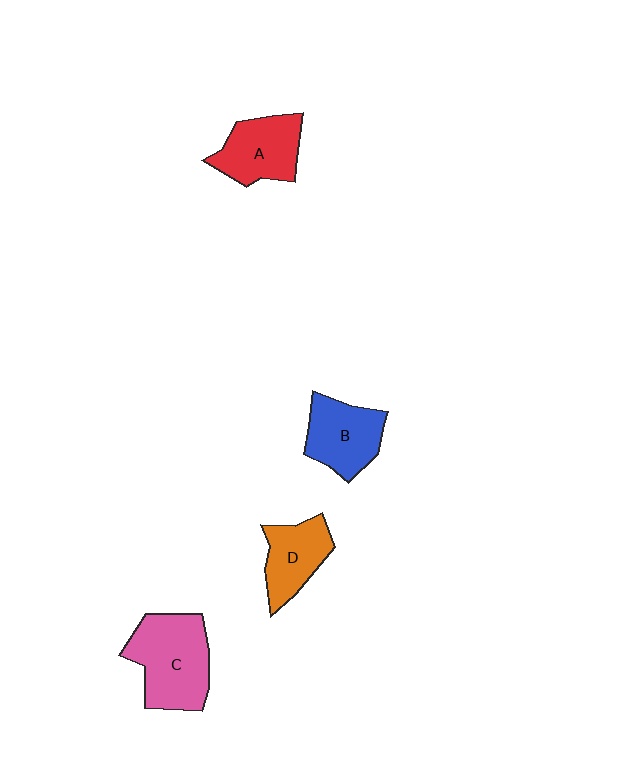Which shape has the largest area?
Shape C (pink).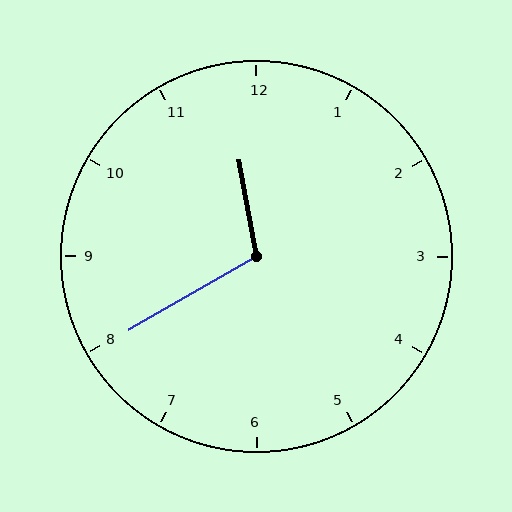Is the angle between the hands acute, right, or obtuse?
It is obtuse.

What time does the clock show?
11:40.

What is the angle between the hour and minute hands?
Approximately 110 degrees.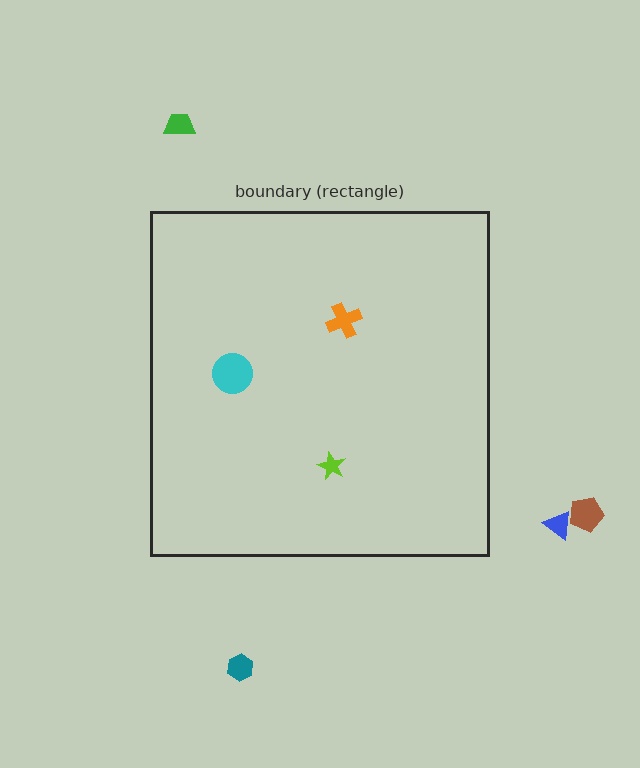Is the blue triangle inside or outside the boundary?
Outside.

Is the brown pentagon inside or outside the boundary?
Outside.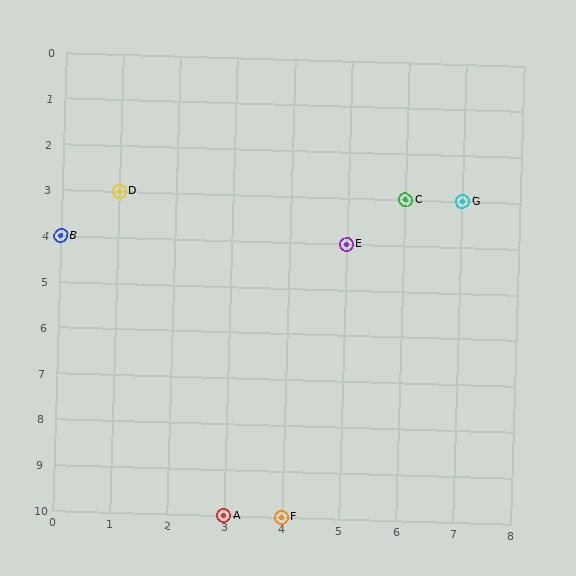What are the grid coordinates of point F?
Point F is at grid coordinates (4, 10).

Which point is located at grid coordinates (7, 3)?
Point G is at (7, 3).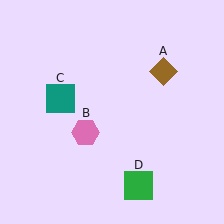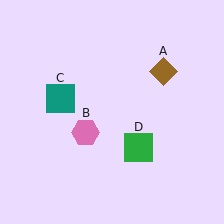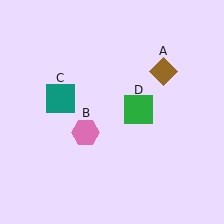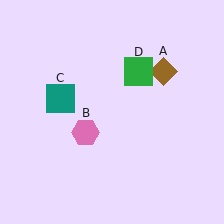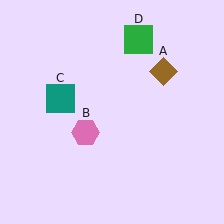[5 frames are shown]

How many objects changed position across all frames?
1 object changed position: green square (object D).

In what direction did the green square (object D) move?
The green square (object D) moved up.